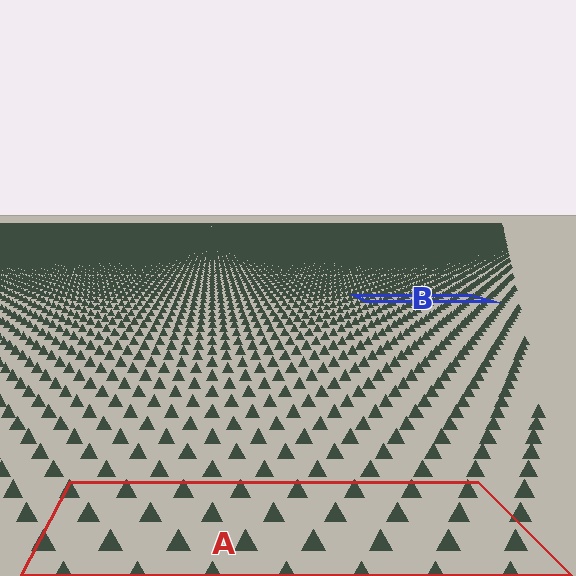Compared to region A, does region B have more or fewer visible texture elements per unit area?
Region B has more texture elements per unit area — they are packed more densely because it is farther away.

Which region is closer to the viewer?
Region A is closer. The texture elements there are larger and more spread out.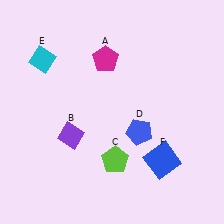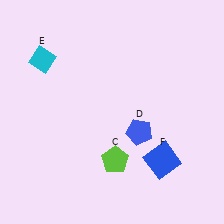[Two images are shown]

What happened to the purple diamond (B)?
The purple diamond (B) was removed in Image 2. It was in the bottom-left area of Image 1.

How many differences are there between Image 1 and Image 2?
There are 2 differences between the two images.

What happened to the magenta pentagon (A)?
The magenta pentagon (A) was removed in Image 2. It was in the top-left area of Image 1.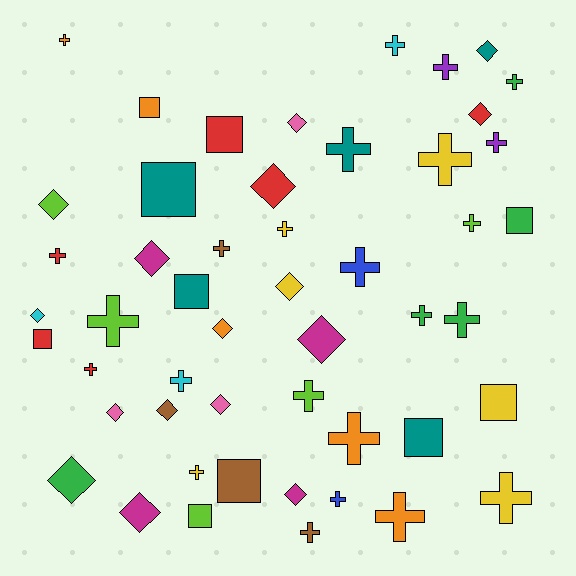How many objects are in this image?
There are 50 objects.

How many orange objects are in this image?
There are 5 orange objects.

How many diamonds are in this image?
There are 16 diamonds.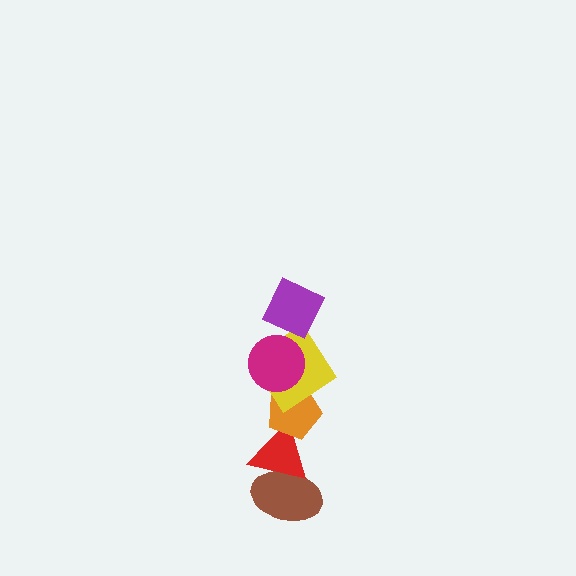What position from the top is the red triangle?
The red triangle is 5th from the top.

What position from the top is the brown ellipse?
The brown ellipse is 6th from the top.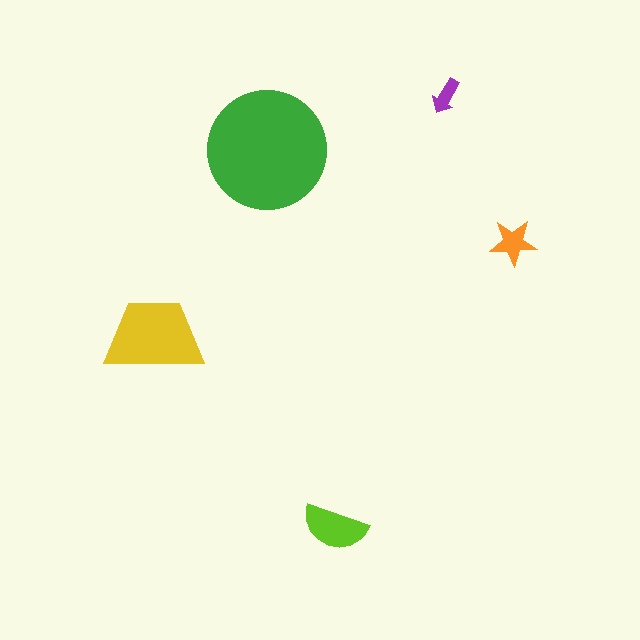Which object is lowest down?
The lime semicircle is bottommost.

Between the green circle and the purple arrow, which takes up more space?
The green circle.